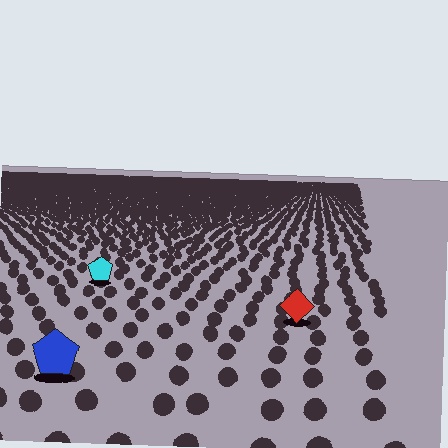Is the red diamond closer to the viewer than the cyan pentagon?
Yes. The red diamond is closer — you can tell from the texture gradient: the ground texture is coarser near it.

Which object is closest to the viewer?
The blue pentagon is closest. The texture marks near it are larger and more spread out.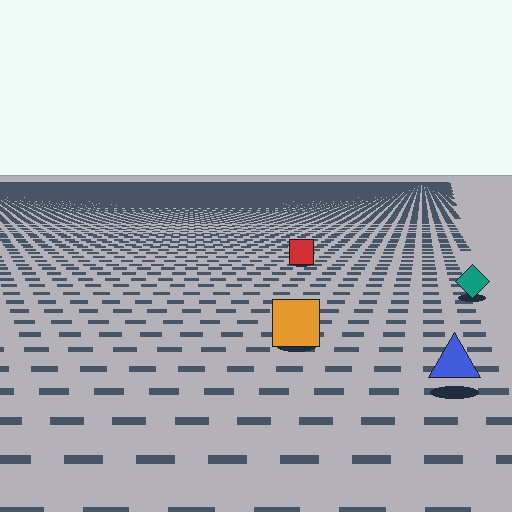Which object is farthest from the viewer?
The red square is farthest from the viewer. It appears smaller and the ground texture around it is denser.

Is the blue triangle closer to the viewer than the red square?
Yes. The blue triangle is closer — you can tell from the texture gradient: the ground texture is coarser near it.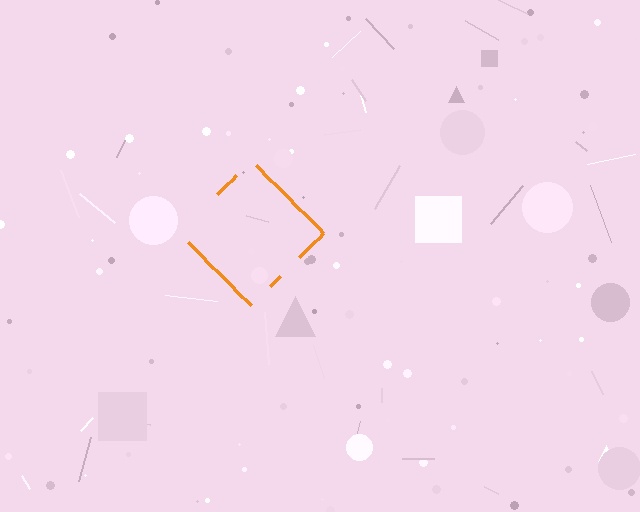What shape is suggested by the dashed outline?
The dashed outline suggests a diamond.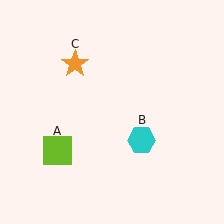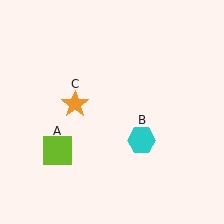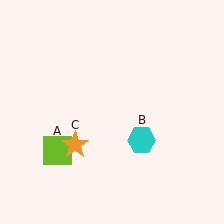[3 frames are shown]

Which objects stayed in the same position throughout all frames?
Lime square (object A) and cyan hexagon (object B) remained stationary.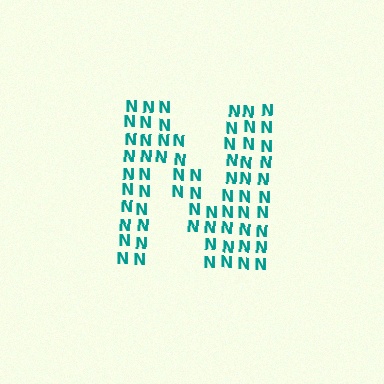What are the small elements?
The small elements are letter N's.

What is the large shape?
The large shape is the letter N.